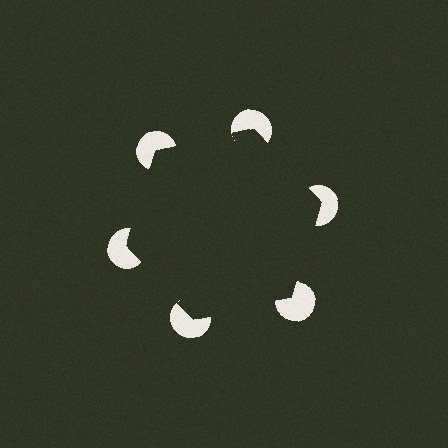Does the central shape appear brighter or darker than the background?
It typically appears slightly darker than the background, even though no actual brightness change is drawn.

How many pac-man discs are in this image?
There are 6 — one at each vertex of the illusory hexagon.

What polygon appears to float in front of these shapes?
An illusory hexagon — its edges are inferred from the aligned wedge cuts in the pac-man discs, not physically drawn.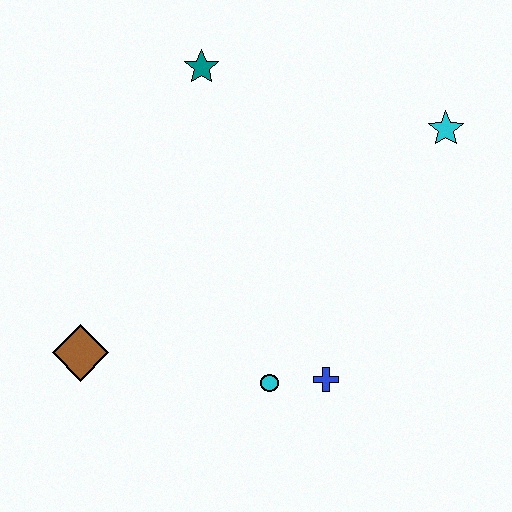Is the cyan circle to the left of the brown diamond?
No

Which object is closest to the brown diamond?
The cyan circle is closest to the brown diamond.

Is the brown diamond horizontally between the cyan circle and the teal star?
No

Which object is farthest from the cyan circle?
The teal star is farthest from the cyan circle.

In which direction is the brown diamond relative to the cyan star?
The brown diamond is to the left of the cyan star.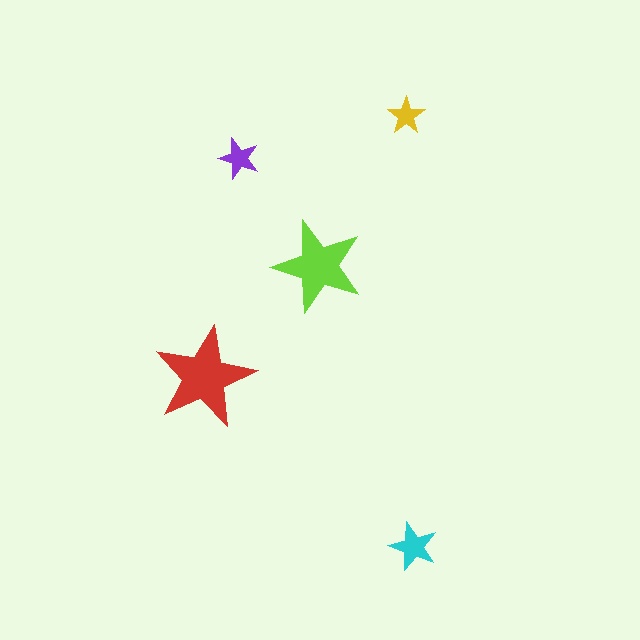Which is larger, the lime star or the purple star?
The lime one.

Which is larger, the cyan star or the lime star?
The lime one.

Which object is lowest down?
The cyan star is bottommost.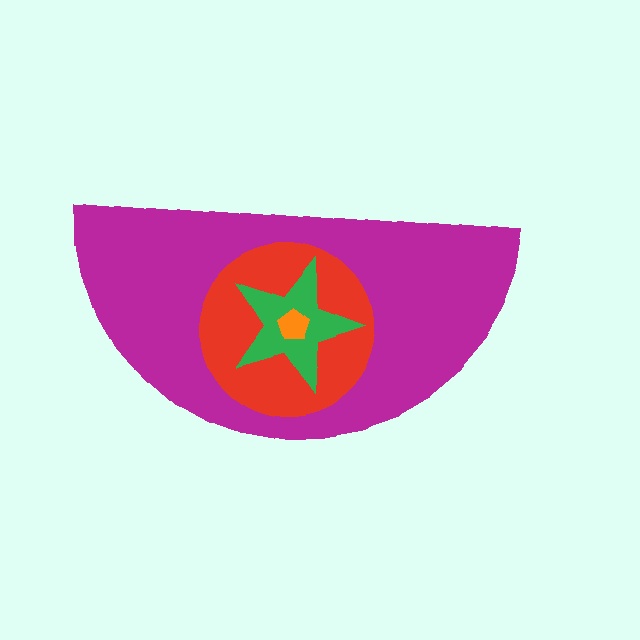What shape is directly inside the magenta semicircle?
The red circle.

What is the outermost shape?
The magenta semicircle.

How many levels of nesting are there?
4.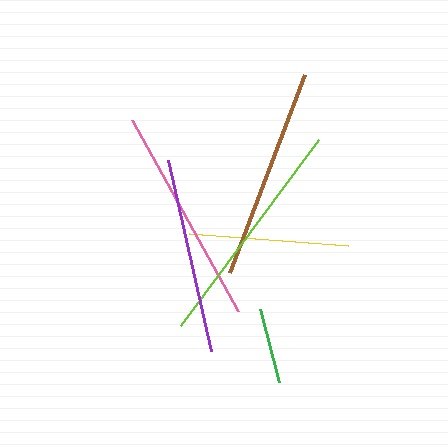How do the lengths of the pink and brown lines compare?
The pink and brown lines are approximately the same length.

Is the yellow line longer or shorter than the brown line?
The brown line is longer than the yellow line.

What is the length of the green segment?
The green segment is approximately 75 pixels long.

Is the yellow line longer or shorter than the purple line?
The purple line is longer than the yellow line.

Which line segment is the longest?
The lime line is the longest at approximately 232 pixels.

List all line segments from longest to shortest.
From longest to shortest: lime, pink, brown, purple, yellow, green.